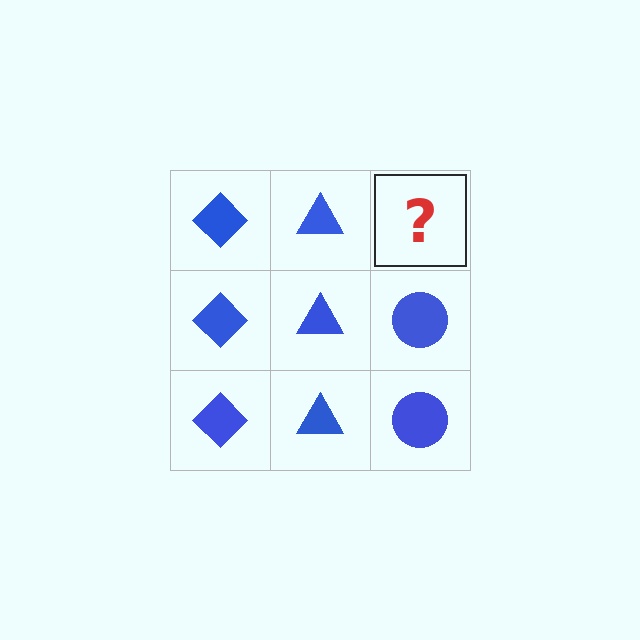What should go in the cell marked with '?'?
The missing cell should contain a blue circle.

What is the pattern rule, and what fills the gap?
The rule is that each column has a consistent shape. The gap should be filled with a blue circle.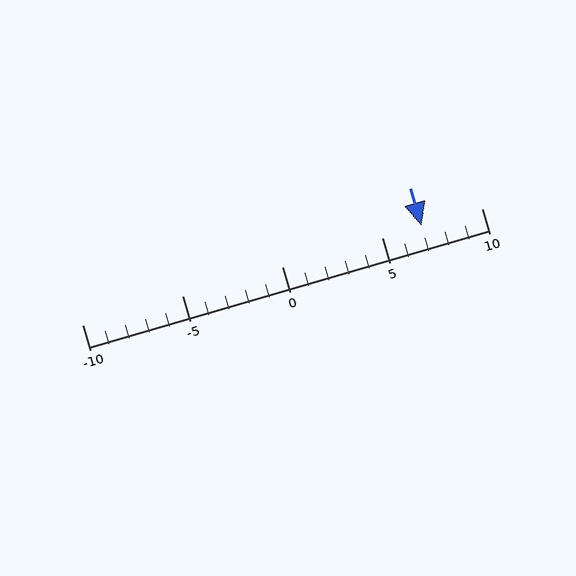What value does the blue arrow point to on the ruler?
The blue arrow points to approximately 7.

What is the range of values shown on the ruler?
The ruler shows values from -10 to 10.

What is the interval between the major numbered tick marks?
The major tick marks are spaced 5 units apart.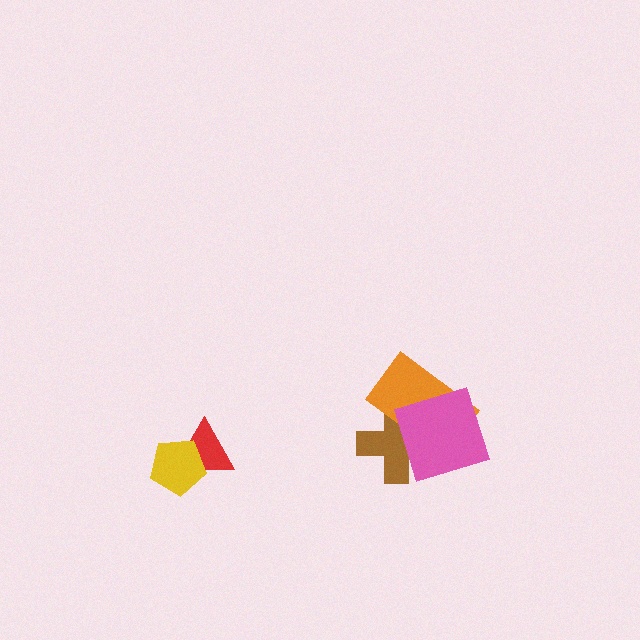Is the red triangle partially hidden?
Yes, it is partially covered by another shape.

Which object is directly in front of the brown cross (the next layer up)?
The orange rectangle is directly in front of the brown cross.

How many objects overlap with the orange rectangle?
2 objects overlap with the orange rectangle.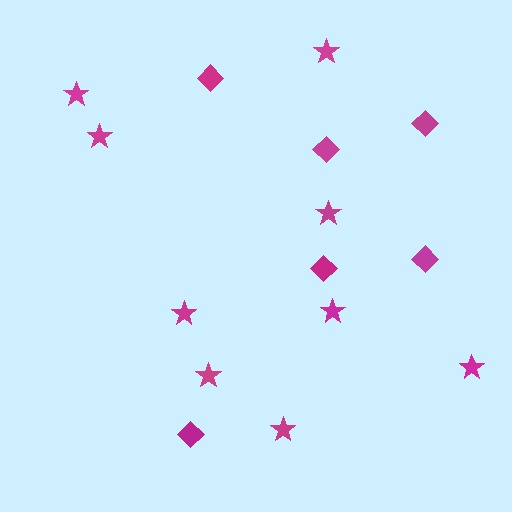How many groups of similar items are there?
There are 2 groups: one group of diamonds (6) and one group of stars (9).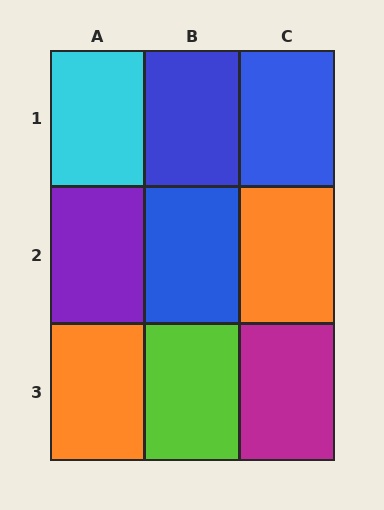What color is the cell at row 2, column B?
Blue.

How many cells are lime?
1 cell is lime.